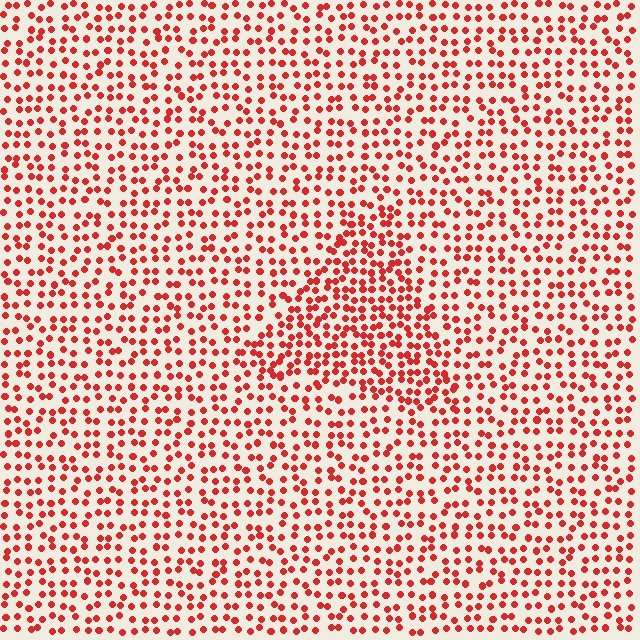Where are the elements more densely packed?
The elements are more densely packed inside the triangle boundary.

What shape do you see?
I see a triangle.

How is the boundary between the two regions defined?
The boundary is defined by a change in element density (approximately 1.6x ratio). All elements are the same color, size, and shape.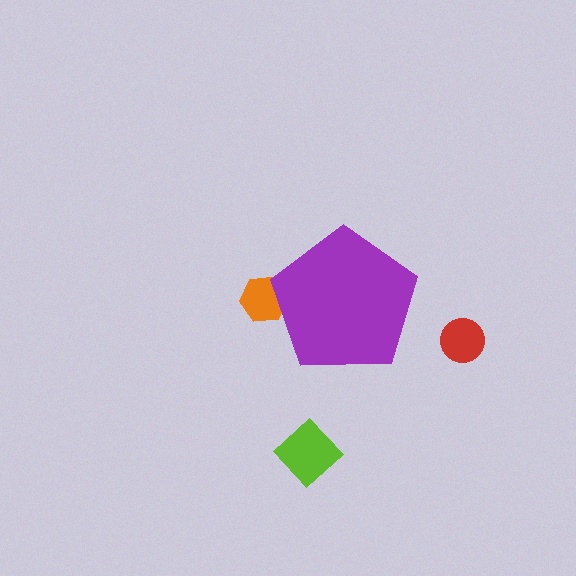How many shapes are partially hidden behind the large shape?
1 shape is partially hidden.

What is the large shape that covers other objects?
A purple pentagon.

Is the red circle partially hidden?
No, the red circle is fully visible.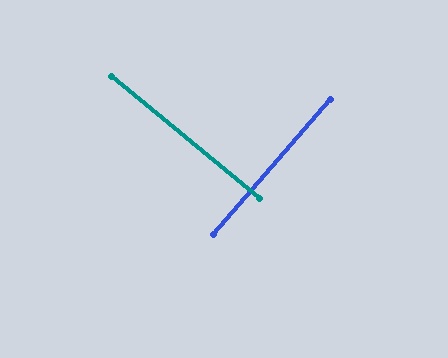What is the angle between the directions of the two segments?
Approximately 89 degrees.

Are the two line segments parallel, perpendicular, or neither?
Perpendicular — they meet at approximately 89°.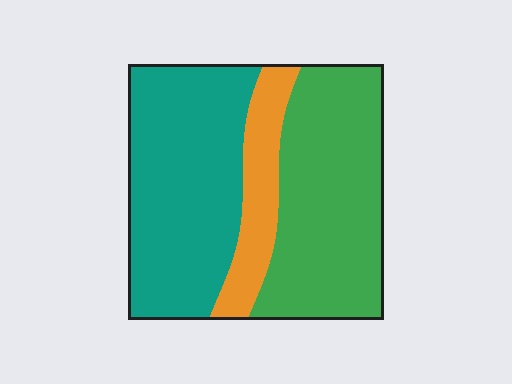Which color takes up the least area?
Orange, at roughly 15%.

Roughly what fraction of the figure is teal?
Teal takes up about two fifths (2/5) of the figure.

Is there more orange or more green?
Green.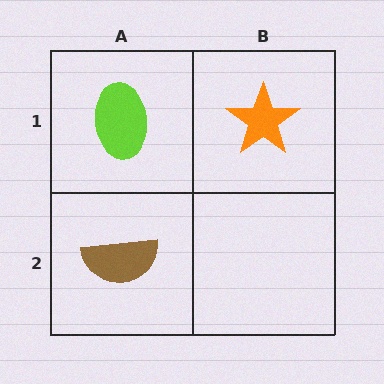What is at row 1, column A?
A lime ellipse.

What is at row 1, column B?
An orange star.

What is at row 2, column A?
A brown semicircle.